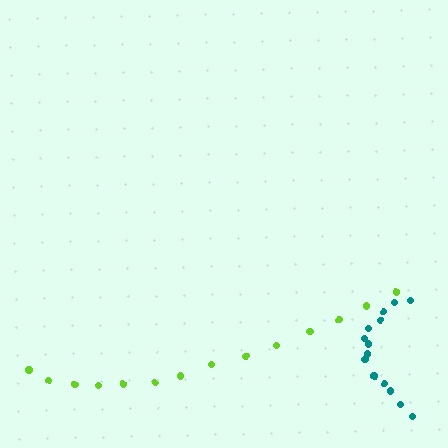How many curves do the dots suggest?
There are 2 distinct paths.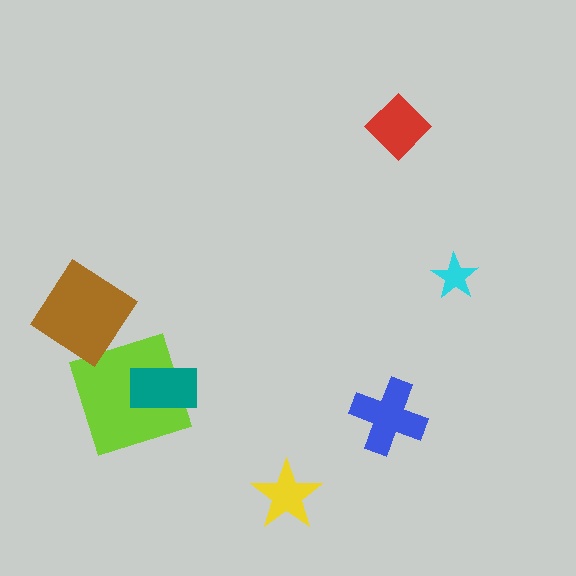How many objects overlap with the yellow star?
0 objects overlap with the yellow star.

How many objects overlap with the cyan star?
0 objects overlap with the cyan star.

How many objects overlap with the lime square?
1 object overlaps with the lime square.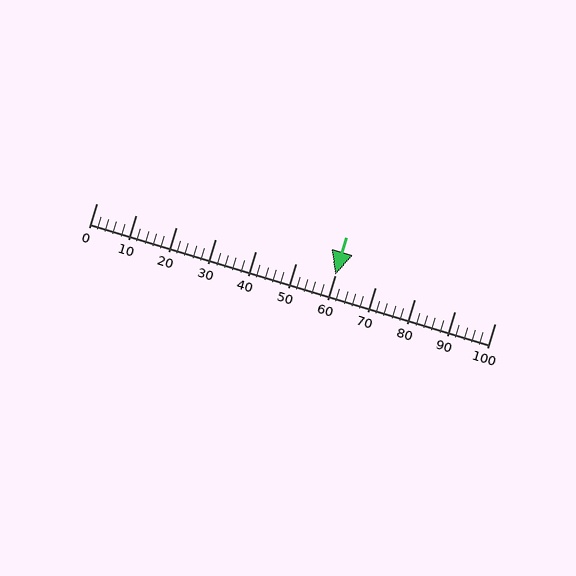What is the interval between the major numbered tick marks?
The major tick marks are spaced 10 units apart.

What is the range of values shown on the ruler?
The ruler shows values from 0 to 100.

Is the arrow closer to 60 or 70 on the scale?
The arrow is closer to 60.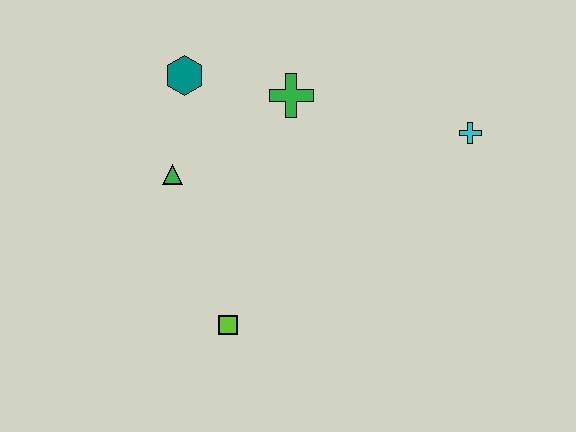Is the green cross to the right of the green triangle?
Yes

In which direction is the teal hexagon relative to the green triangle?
The teal hexagon is above the green triangle.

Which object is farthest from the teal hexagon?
The cyan cross is farthest from the teal hexagon.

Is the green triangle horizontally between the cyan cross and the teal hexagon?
No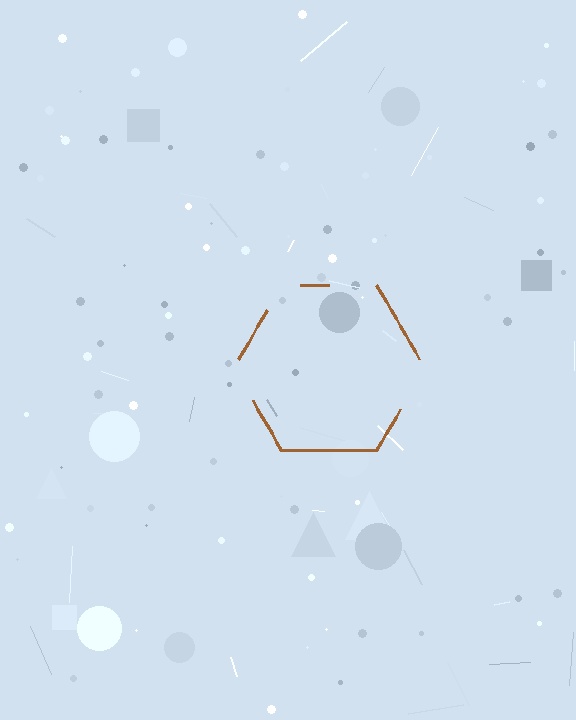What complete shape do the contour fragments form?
The contour fragments form a hexagon.